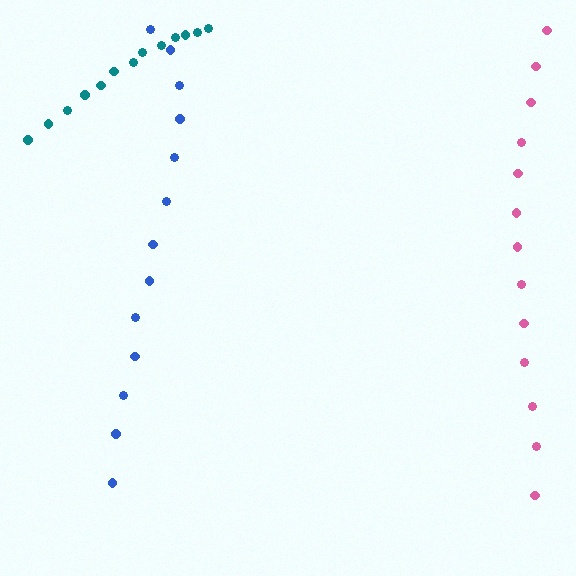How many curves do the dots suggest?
There are 3 distinct paths.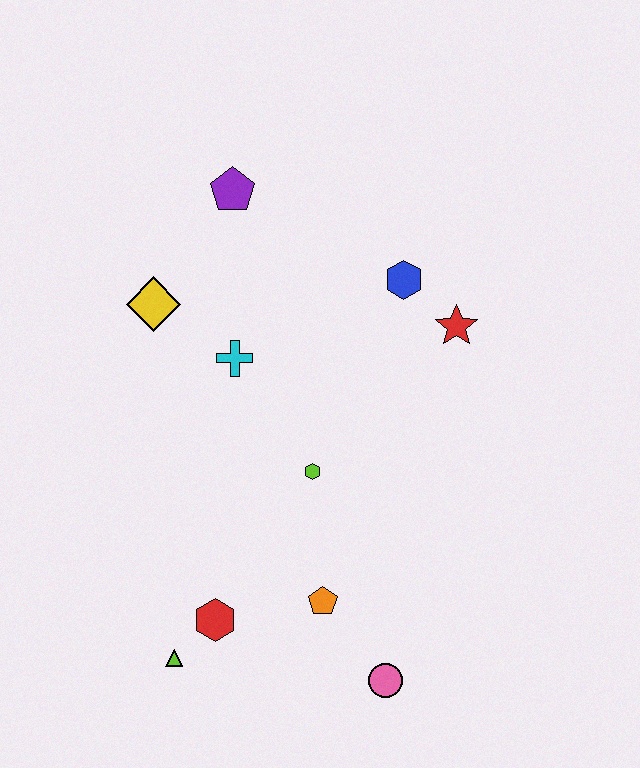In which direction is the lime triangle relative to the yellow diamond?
The lime triangle is below the yellow diamond.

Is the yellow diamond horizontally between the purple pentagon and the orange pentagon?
No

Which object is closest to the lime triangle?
The red hexagon is closest to the lime triangle.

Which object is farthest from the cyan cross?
The pink circle is farthest from the cyan cross.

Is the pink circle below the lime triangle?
Yes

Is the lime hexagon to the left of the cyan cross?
No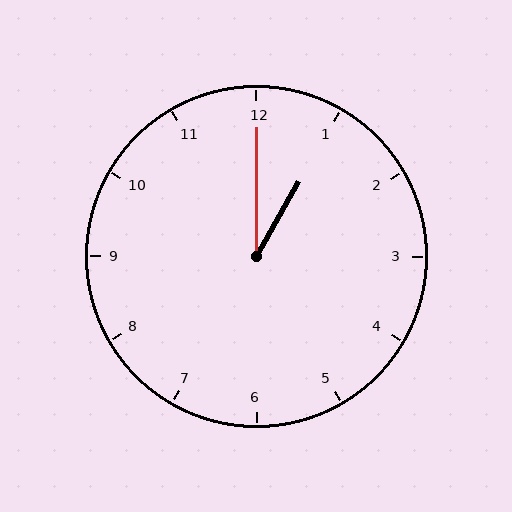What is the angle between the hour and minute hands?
Approximately 30 degrees.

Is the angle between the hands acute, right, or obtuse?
It is acute.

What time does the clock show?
1:00.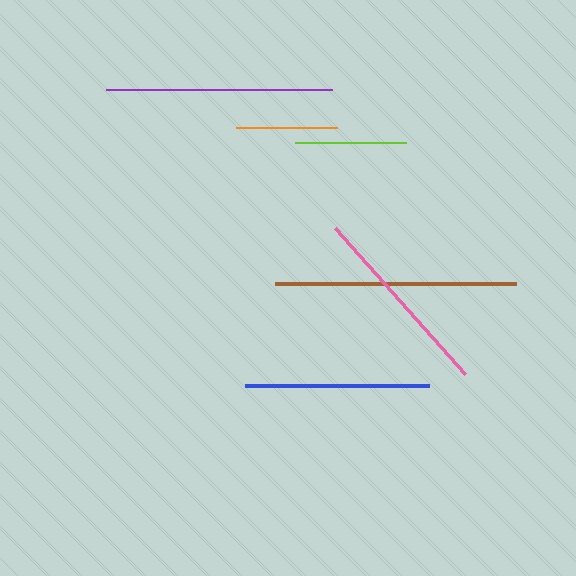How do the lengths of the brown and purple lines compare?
The brown and purple lines are approximately the same length.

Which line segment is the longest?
The brown line is the longest at approximately 241 pixels.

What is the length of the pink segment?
The pink segment is approximately 195 pixels long.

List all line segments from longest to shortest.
From longest to shortest: brown, purple, pink, blue, lime, orange.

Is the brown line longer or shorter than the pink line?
The brown line is longer than the pink line.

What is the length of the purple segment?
The purple segment is approximately 226 pixels long.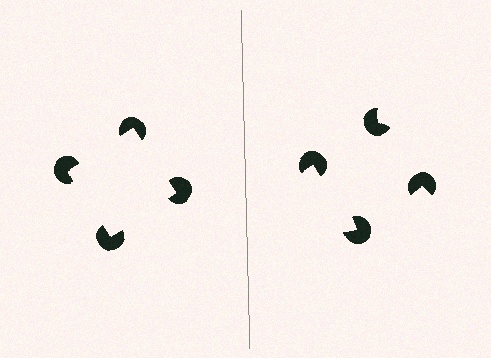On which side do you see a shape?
An illusory square appears on the left side. On the right side the wedge cuts are rotated, so no coherent shape forms.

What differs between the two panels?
The pac-man discs are positioned identically on both sides; only the wedge orientations differ. On the left they align to a square; on the right they are misaligned.